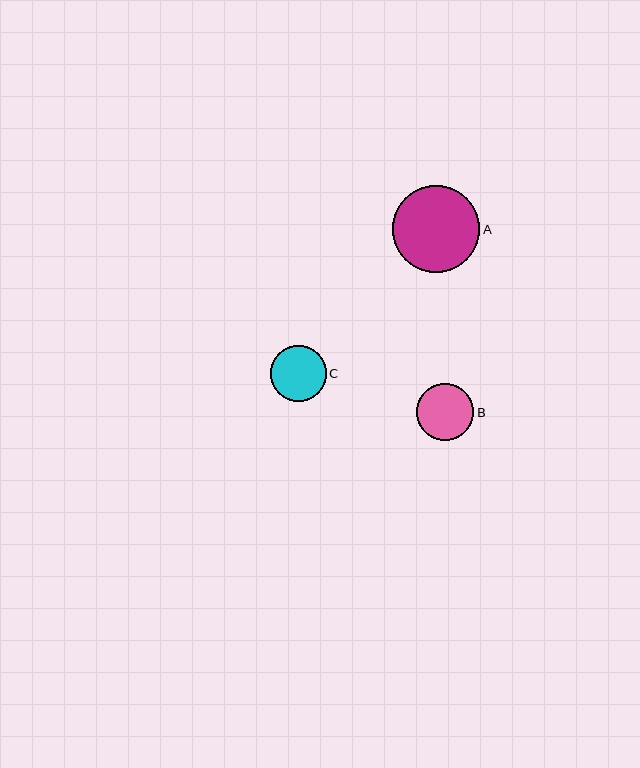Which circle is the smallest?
Circle C is the smallest with a size of approximately 55 pixels.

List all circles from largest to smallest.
From largest to smallest: A, B, C.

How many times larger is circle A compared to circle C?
Circle A is approximately 1.6 times the size of circle C.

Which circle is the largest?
Circle A is the largest with a size of approximately 87 pixels.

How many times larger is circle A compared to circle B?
Circle A is approximately 1.5 times the size of circle B.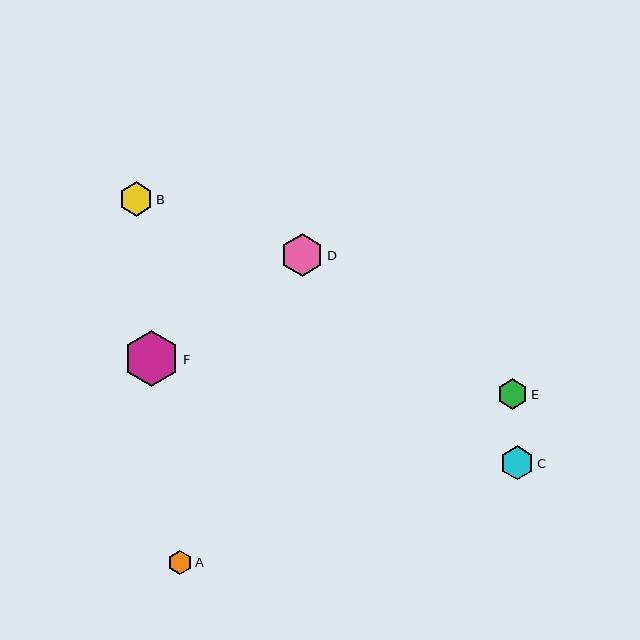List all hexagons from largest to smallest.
From largest to smallest: F, D, B, C, E, A.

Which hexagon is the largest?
Hexagon F is the largest with a size of approximately 56 pixels.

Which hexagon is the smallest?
Hexagon A is the smallest with a size of approximately 25 pixels.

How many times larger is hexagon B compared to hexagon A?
Hexagon B is approximately 1.4 times the size of hexagon A.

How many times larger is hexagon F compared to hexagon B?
Hexagon F is approximately 1.6 times the size of hexagon B.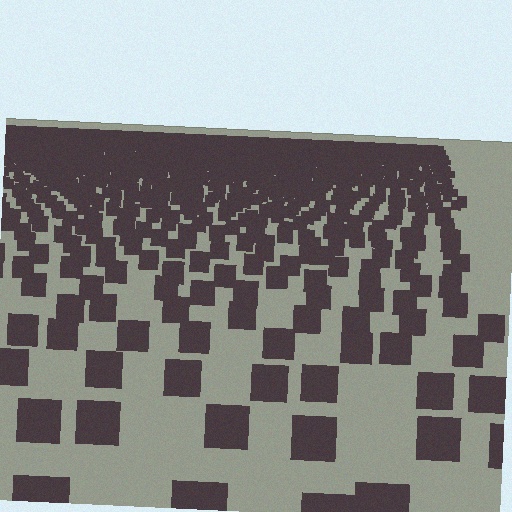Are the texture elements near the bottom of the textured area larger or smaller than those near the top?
Larger. Near the bottom, elements are closer to the viewer and appear at a bigger on-screen size.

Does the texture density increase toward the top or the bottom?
Density increases toward the top.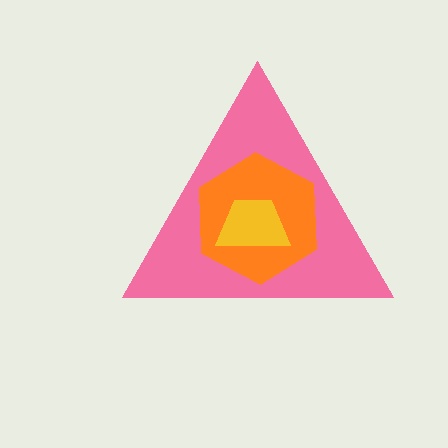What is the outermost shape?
The pink triangle.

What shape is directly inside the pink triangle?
The orange hexagon.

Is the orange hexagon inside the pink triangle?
Yes.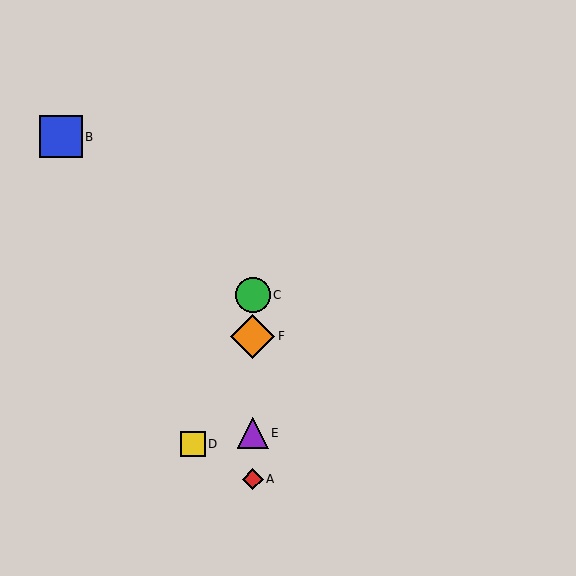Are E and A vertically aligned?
Yes, both are at x≈253.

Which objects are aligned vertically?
Objects A, C, E, F are aligned vertically.